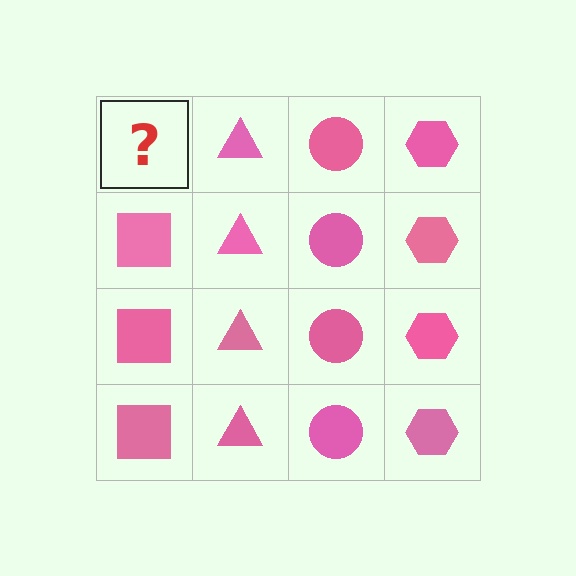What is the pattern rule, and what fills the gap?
The rule is that each column has a consistent shape. The gap should be filled with a pink square.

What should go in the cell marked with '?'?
The missing cell should contain a pink square.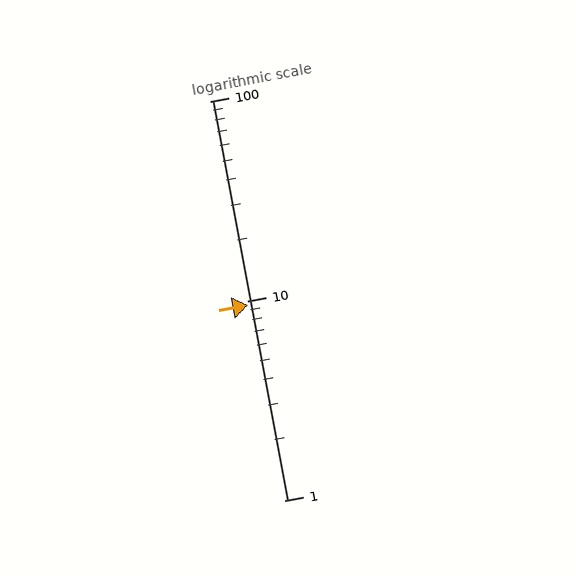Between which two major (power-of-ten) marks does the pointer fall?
The pointer is between 1 and 10.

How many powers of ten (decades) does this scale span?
The scale spans 2 decades, from 1 to 100.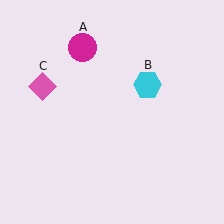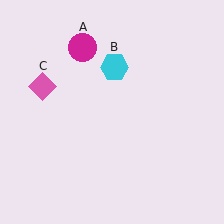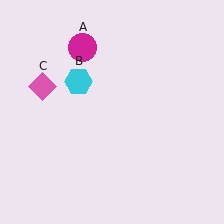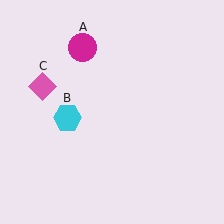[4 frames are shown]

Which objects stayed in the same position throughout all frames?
Magenta circle (object A) and pink diamond (object C) remained stationary.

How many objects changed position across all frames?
1 object changed position: cyan hexagon (object B).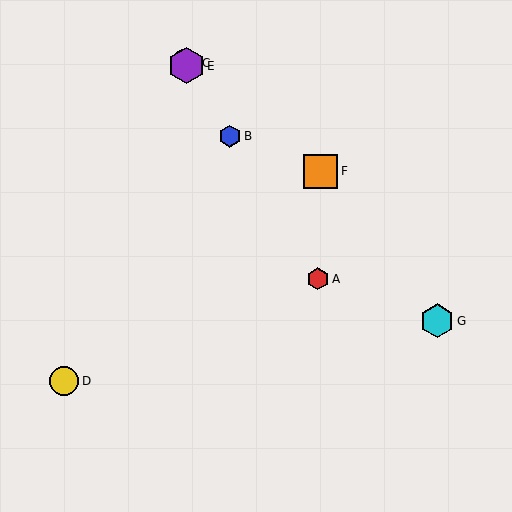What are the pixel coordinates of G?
Object G is at (437, 321).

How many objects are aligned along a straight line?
4 objects (A, B, C, E) are aligned along a straight line.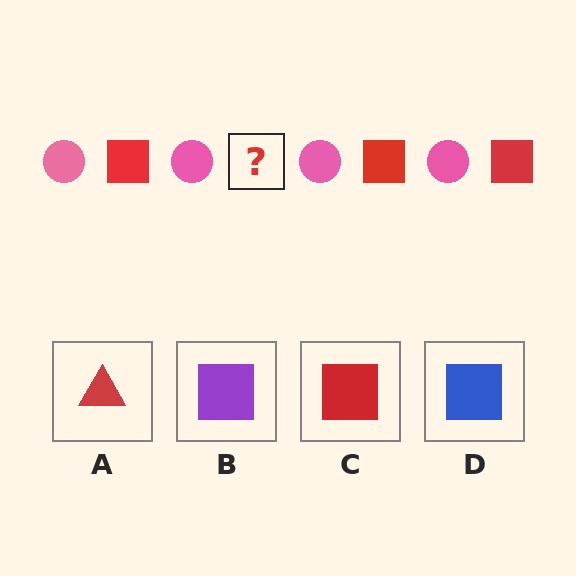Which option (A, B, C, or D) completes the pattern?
C.